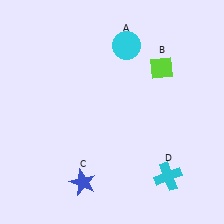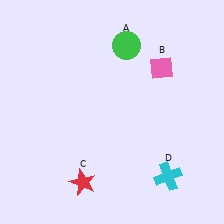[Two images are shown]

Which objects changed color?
A changed from cyan to green. B changed from lime to pink. C changed from blue to red.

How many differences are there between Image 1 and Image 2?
There are 3 differences between the two images.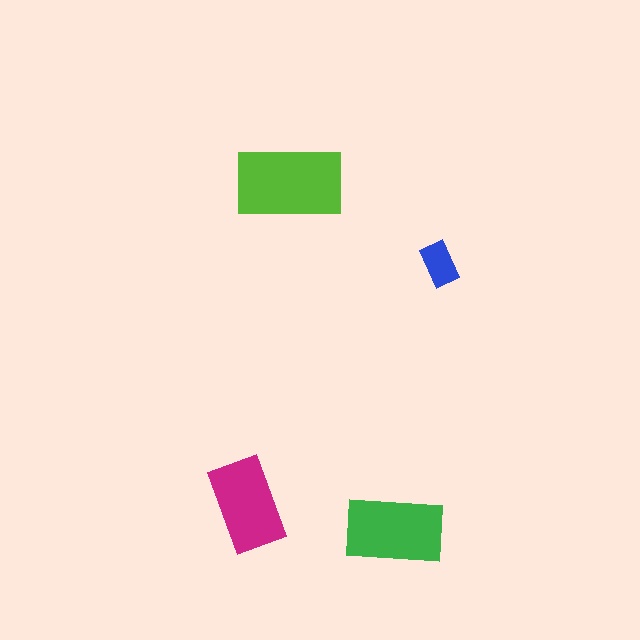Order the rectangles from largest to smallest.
the lime one, the green one, the magenta one, the blue one.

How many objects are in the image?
There are 4 objects in the image.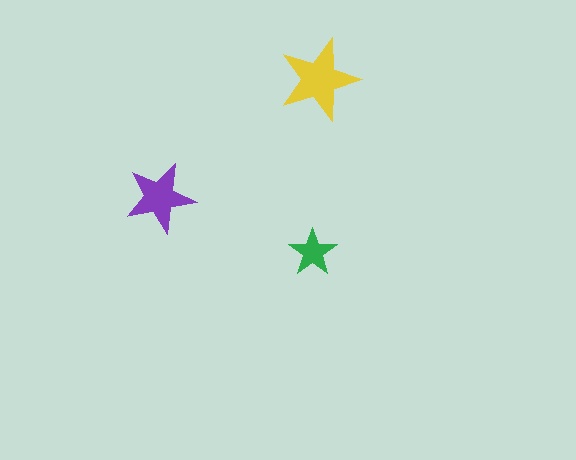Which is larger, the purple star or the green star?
The purple one.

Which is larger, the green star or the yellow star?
The yellow one.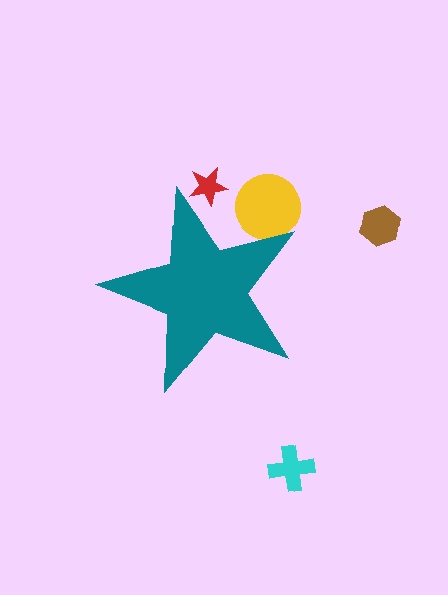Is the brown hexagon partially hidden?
No, the brown hexagon is fully visible.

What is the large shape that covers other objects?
A teal star.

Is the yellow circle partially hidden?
Yes, the yellow circle is partially hidden behind the teal star.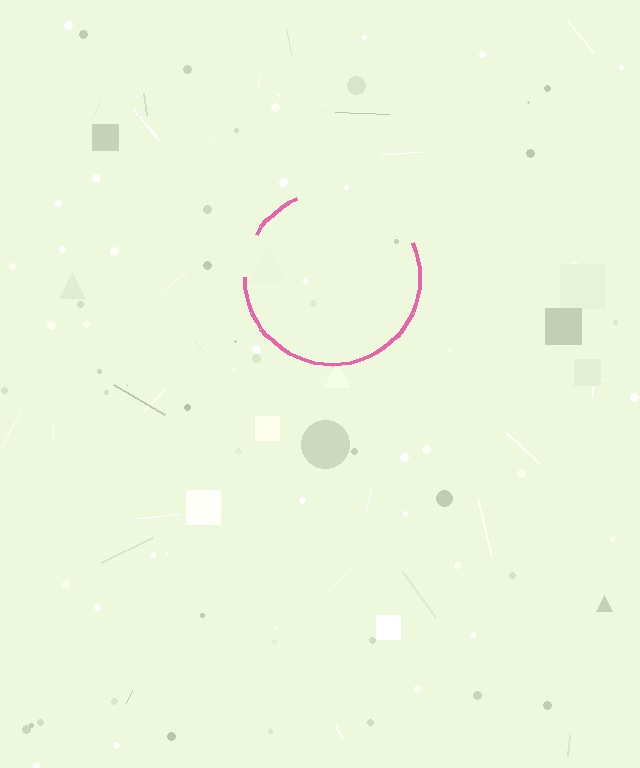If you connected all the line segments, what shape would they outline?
They would outline a circle.